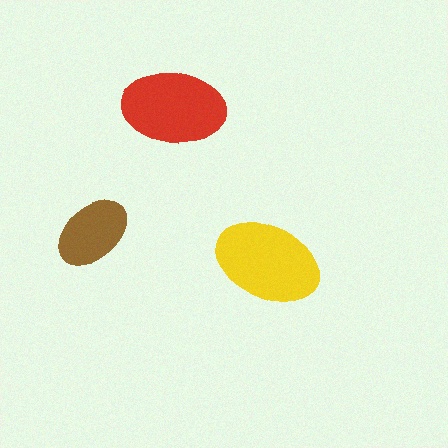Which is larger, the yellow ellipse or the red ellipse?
The yellow one.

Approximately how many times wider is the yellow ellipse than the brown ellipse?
About 1.5 times wider.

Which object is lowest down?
The yellow ellipse is bottommost.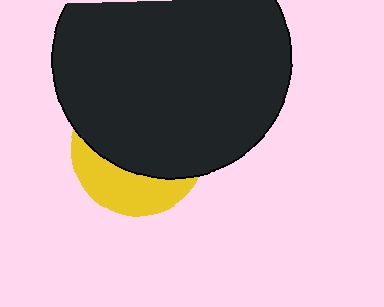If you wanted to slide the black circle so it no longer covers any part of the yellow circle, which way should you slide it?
Slide it up — that is the most direct way to separate the two shapes.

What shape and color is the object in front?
The object in front is a black circle.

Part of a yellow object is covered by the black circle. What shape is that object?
It is a circle.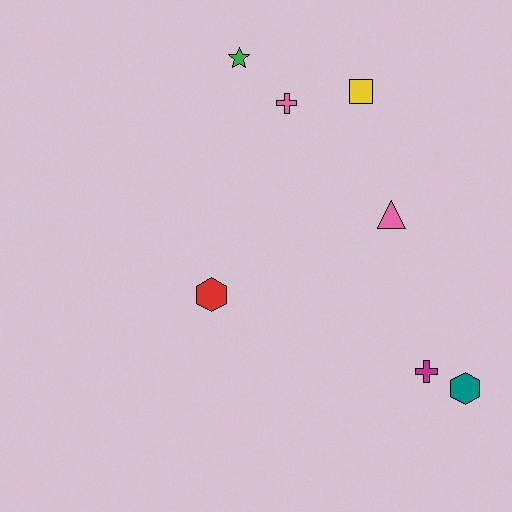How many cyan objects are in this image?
There are no cyan objects.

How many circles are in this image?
There are no circles.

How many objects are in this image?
There are 7 objects.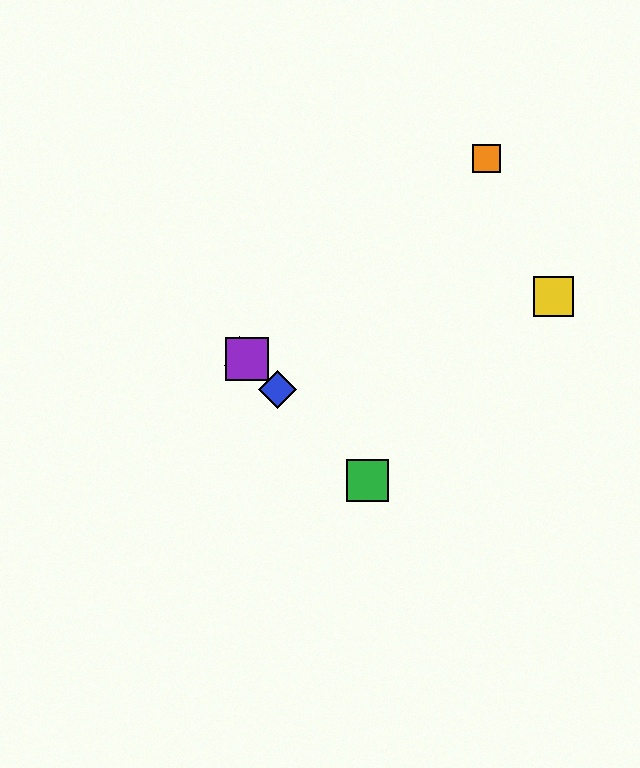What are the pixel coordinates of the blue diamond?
The blue diamond is at (277, 390).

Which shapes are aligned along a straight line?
The red triangle, the blue diamond, the green square, the purple square are aligned along a straight line.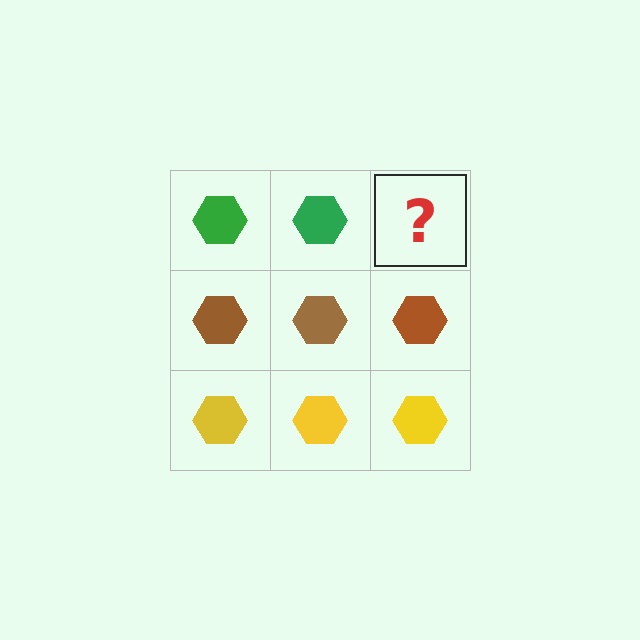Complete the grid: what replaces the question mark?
The question mark should be replaced with a green hexagon.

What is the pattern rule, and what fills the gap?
The rule is that each row has a consistent color. The gap should be filled with a green hexagon.